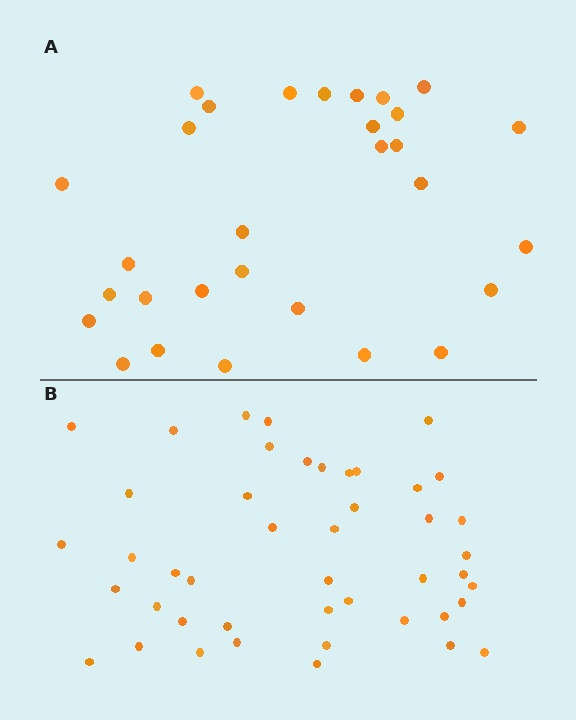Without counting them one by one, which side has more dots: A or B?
Region B (the bottom region) has more dots.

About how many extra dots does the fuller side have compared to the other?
Region B has approximately 15 more dots than region A.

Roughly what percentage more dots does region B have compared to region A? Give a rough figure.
About 50% more.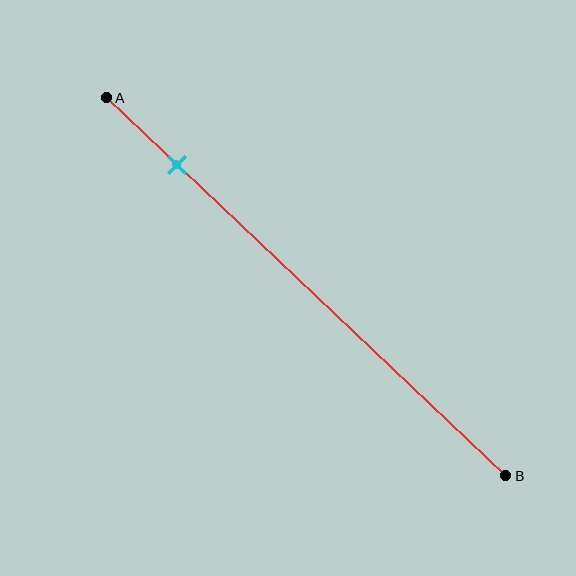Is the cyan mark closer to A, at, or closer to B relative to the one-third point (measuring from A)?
The cyan mark is closer to point A than the one-third point of segment AB.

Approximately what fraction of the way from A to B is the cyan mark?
The cyan mark is approximately 20% of the way from A to B.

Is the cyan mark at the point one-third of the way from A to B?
No, the mark is at about 20% from A, not at the 33% one-third point.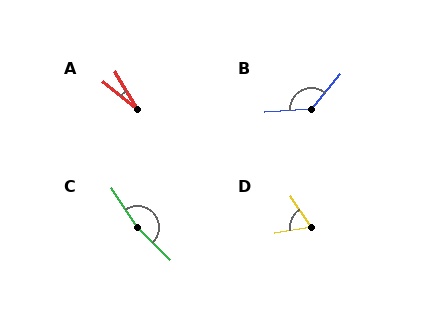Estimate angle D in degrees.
Approximately 67 degrees.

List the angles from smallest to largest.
A (20°), D (67°), B (134°), C (170°).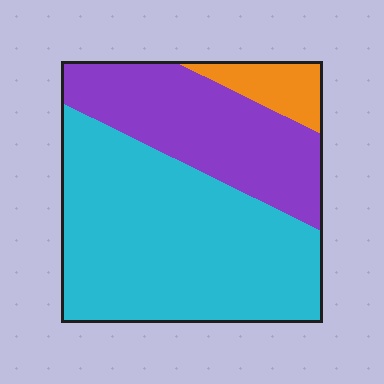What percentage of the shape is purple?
Purple takes up about one third (1/3) of the shape.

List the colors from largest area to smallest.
From largest to smallest: cyan, purple, orange.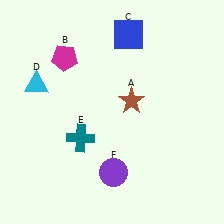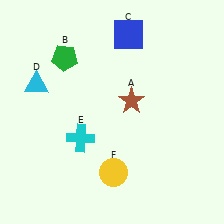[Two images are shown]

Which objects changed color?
B changed from magenta to green. E changed from teal to cyan. F changed from purple to yellow.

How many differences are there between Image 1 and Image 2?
There are 3 differences between the two images.